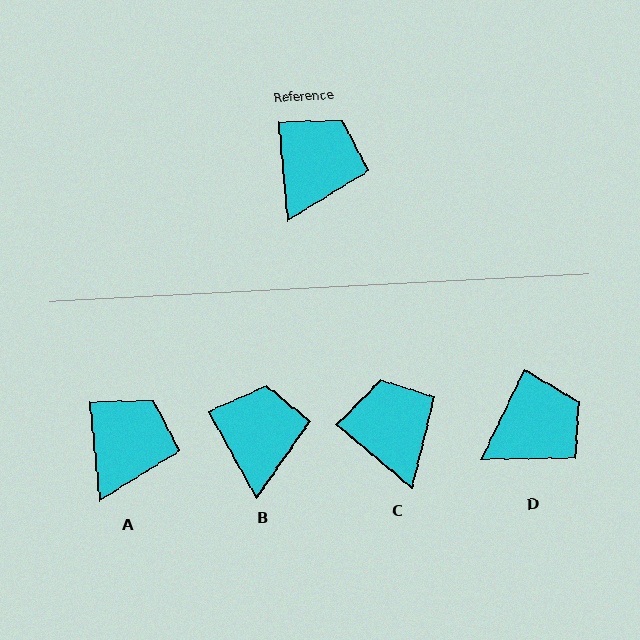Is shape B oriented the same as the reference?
No, it is off by about 23 degrees.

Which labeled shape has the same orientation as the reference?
A.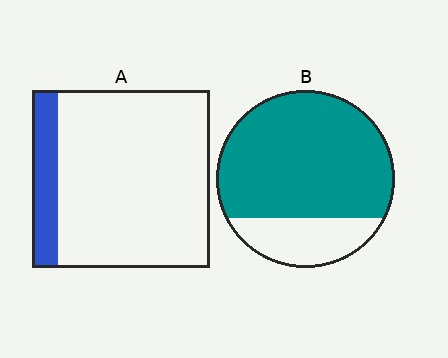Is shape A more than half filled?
No.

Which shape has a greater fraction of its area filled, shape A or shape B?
Shape B.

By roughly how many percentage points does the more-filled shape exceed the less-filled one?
By roughly 60 percentage points (B over A).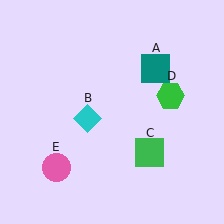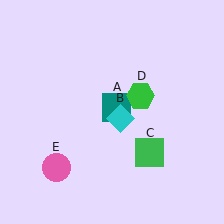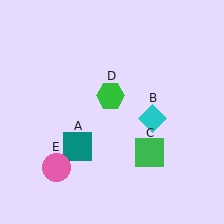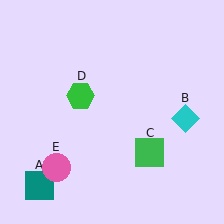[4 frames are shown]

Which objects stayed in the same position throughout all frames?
Green square (object C) and pink circle (object E) remained stationary.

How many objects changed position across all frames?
3 objects changed position: teal square (object A), cyan diamond (object B), green hexagon (object D).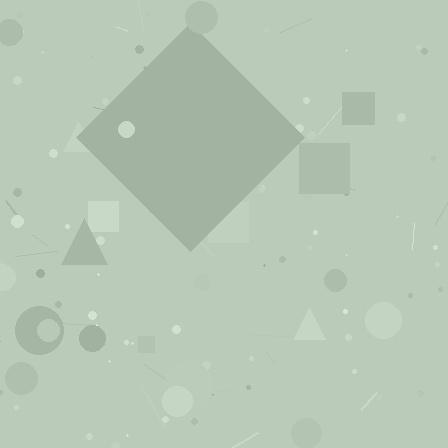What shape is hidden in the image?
A diamond is hidden in the image.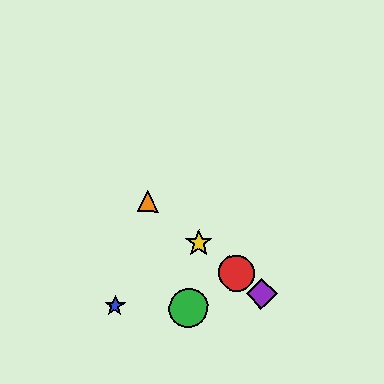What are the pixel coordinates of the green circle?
The green circle is at (189, 308).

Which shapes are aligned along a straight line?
The red circle, the yellow star, the purple diamond, the orange triangle are aligned along a straight line.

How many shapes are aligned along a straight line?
4 shapes (the red circle, the yellow star, the purple diamond, the orange triangle) are aligned along a straight line.